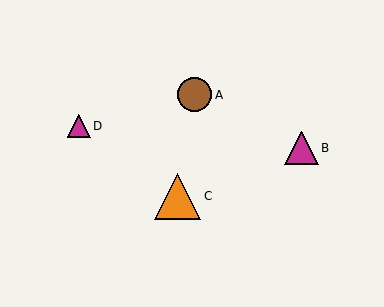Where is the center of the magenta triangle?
The center of the magenta triangle is at (301, 148).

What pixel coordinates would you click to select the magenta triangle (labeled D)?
Click at (79, 126) to select the magenta triangle D.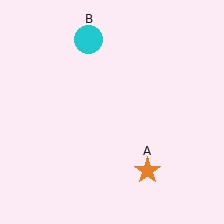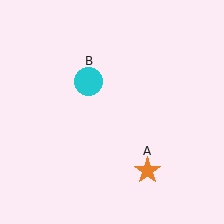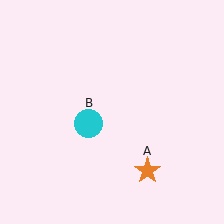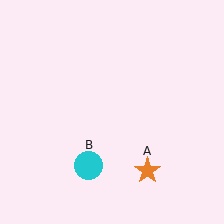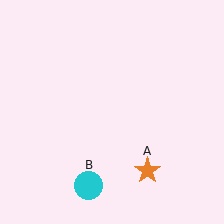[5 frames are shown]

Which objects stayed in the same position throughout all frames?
Orange star (object A) remained stationary.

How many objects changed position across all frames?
1 object changed position: cyan circle (object B).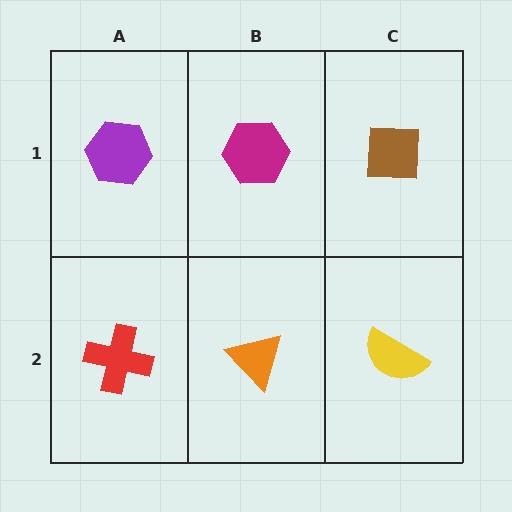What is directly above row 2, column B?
A magenta hexagon.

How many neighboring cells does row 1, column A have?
2.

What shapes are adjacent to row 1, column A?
A red cross (row 2, column A), a magenta hexagon (row 1, column B).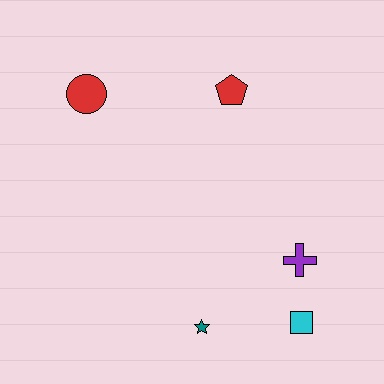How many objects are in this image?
There are 5 objects.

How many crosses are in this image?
There is 1 cross.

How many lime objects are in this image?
There are no lime objects.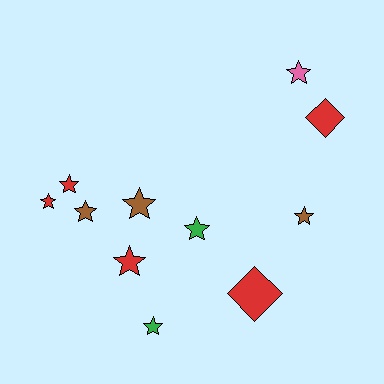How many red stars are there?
There are 3 red stars.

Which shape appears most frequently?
Star, with 9 objects.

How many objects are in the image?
There are 11 objects.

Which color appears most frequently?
Red, with 5 objects.